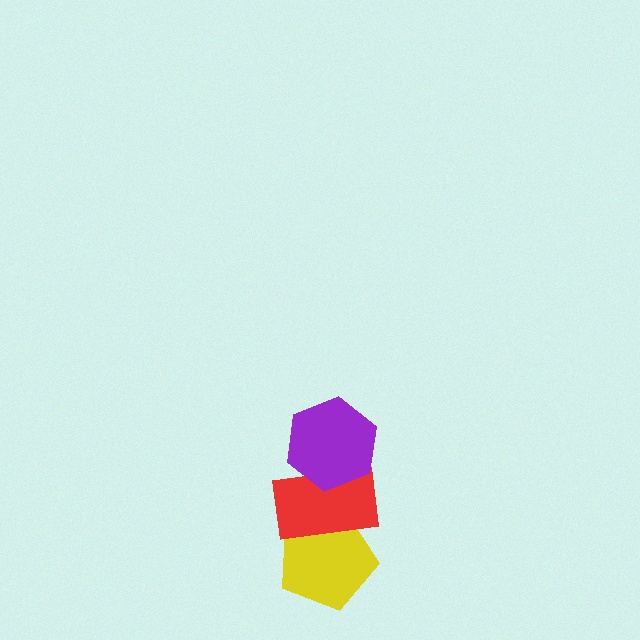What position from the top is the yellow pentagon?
The yellow pentagon is 3rd from the top.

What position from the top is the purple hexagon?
The purple hexagon is 1st from the top.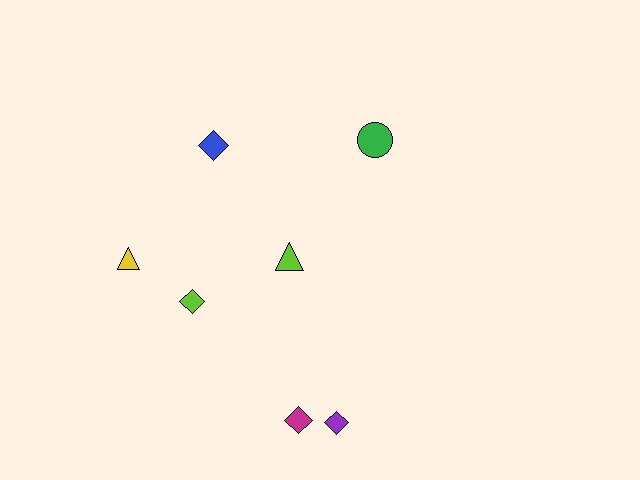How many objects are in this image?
There are 7 objects.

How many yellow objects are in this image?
There is 1 yellow object.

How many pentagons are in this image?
There are no pentagons.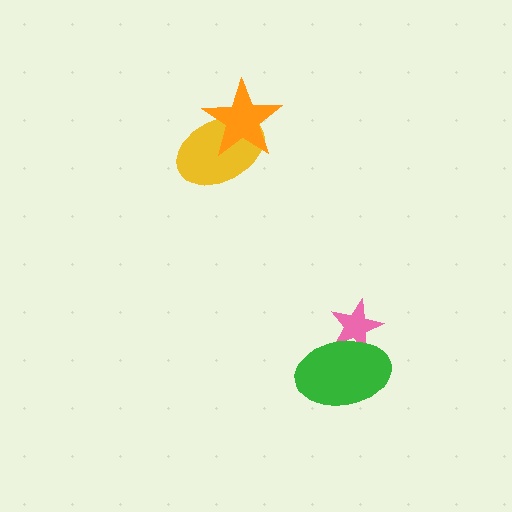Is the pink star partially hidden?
Yes, it is partially covered by another shape.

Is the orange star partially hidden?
No, no other shape covers it.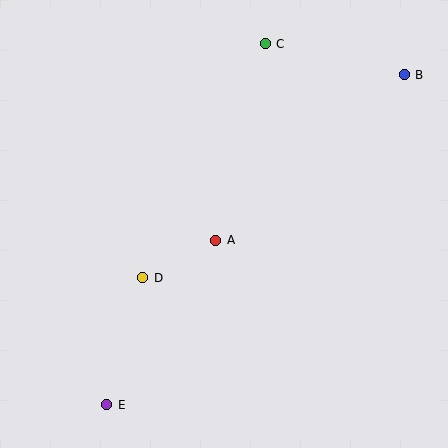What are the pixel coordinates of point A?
Point A is at (216, 240).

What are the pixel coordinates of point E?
Point E is at (107, 405).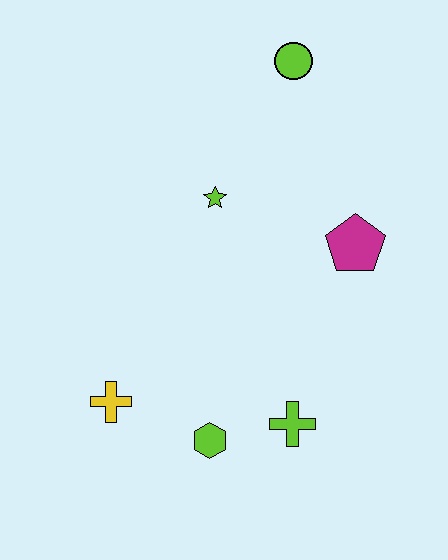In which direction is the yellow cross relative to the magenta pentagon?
The yellow cross is to the left of the magenta pentagon.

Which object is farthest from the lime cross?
The lime circle is farthest from the lime cross.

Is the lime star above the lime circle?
No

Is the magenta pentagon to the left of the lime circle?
No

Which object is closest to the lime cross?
The lime hexagon is closest to the lime cross.